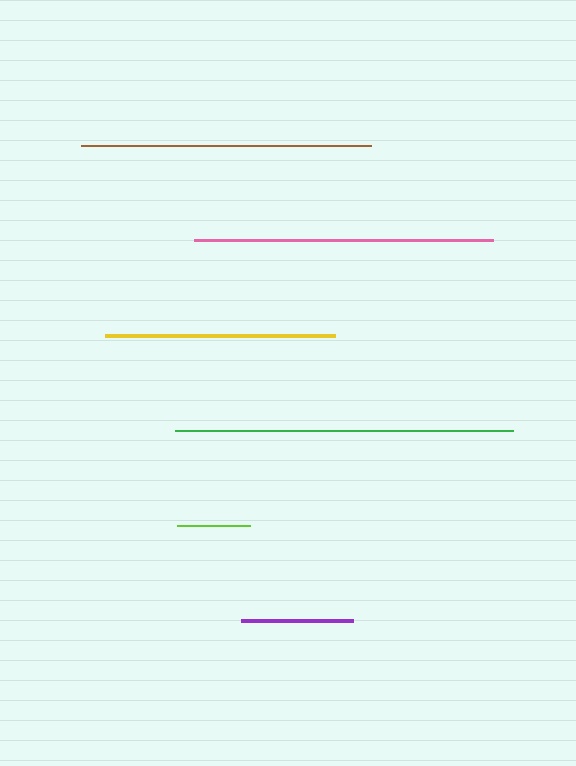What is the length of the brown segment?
The brown segment is approximately 290 pixels long.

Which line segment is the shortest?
The lime line is the shortest at approximately 73 pixels.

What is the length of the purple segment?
The purple segment is approximately 112 pixels long.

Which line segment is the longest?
The green line is the longest at approximately 338 pixels.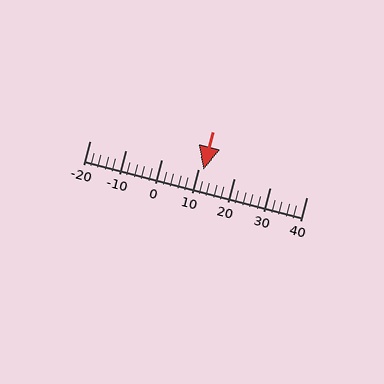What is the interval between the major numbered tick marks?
The major tick marks are spaced 10 units apart.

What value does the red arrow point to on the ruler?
The red arrow points to approximately 11.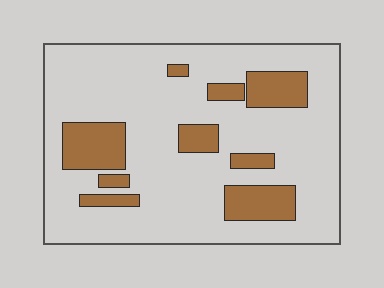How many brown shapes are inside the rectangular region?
9.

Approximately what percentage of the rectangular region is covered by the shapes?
Approximately 20%.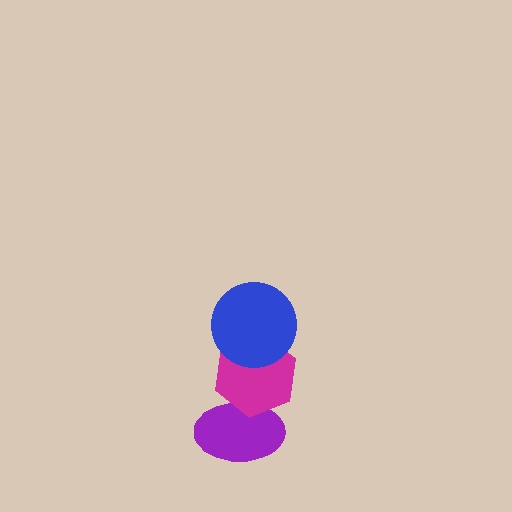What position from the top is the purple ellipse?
The purple ellipse is 3rd from the top.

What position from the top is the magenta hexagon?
The magenta hexagon is 2nd from the top.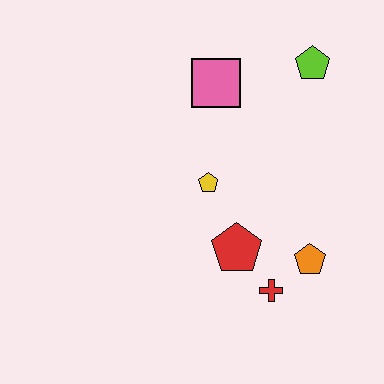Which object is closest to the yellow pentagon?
The red pentagon is closest to the yellow pentagon.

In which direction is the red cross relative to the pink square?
The red cross is below the pink square.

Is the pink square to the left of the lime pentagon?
Yes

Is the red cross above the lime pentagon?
No